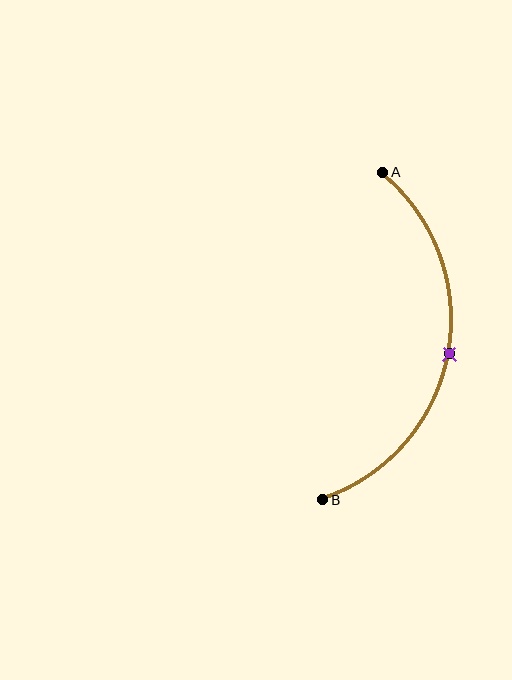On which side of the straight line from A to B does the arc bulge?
The arc bulges to the right of the straight line connecting A and B.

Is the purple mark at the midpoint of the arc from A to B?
Yes. The purple mark lies on the arc at equal arc-length from both A and B — it is the arc midpoint.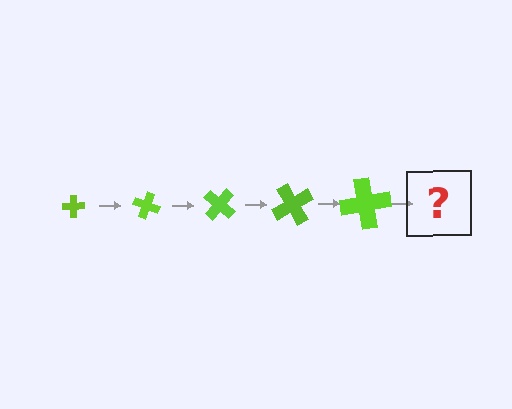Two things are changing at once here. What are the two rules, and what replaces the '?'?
The two rules are that the cross grows larger each step and it rotates 20 degrees each step. The '?' should be a cross, larger than the previous one and rotated 100 degrees from the start.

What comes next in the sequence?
The next element should be a cross, larger than the previous one and rotated 100 degrees from the start.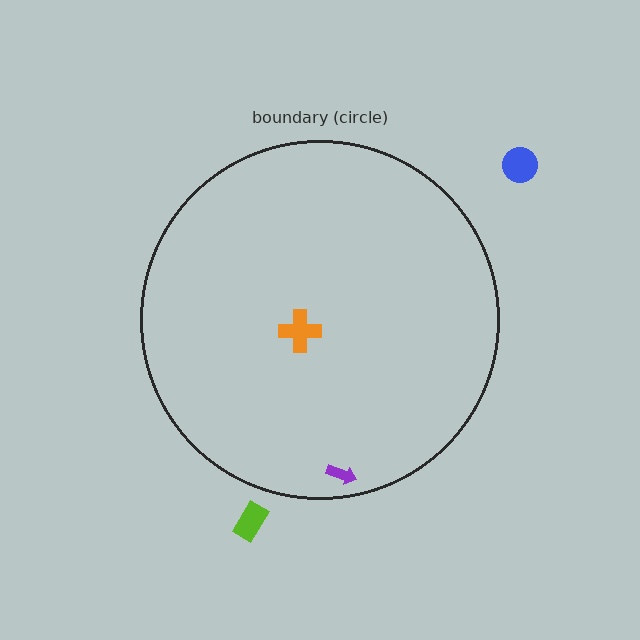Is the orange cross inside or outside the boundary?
Inside.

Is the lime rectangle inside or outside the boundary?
Outside.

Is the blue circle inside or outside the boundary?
Outside.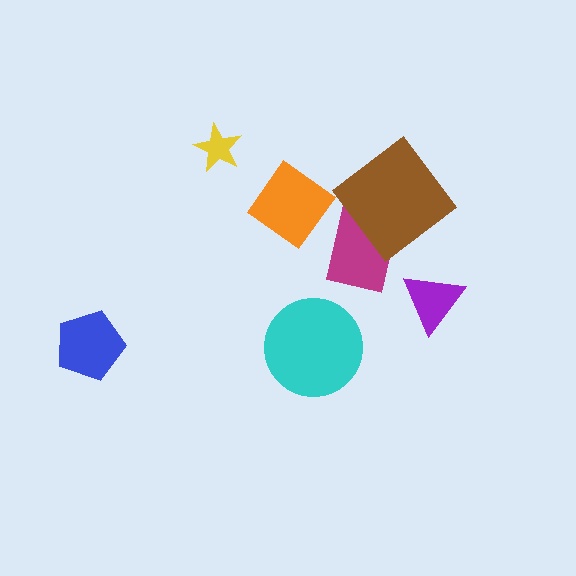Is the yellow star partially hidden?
No, no other shape covers it.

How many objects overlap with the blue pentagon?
0 objects overlap with the blue pentagon.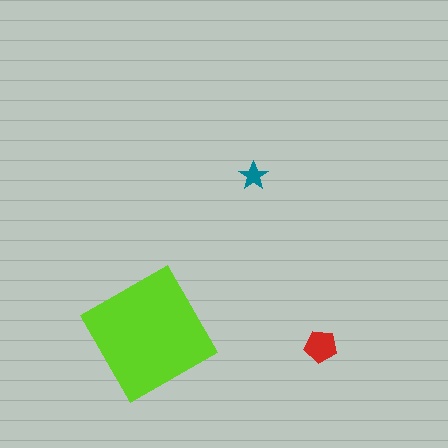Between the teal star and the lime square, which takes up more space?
The lime square.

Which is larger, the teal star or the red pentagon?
The red pentagon.